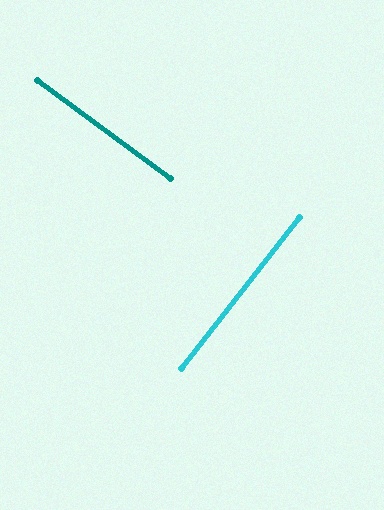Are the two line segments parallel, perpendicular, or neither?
Perpendicular — they meet at approximately 89°.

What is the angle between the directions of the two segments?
Approximately 89 degrees.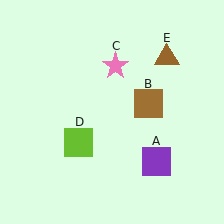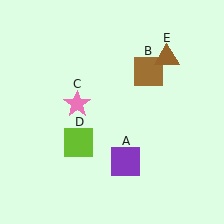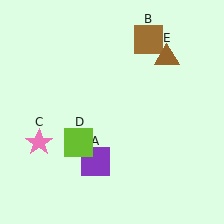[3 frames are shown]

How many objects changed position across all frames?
3 objects changed position: purple square (object A), brown square (object B), pink star (object C).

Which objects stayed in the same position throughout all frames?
Lime square (object D) and brown triangle (object E) remained stationary.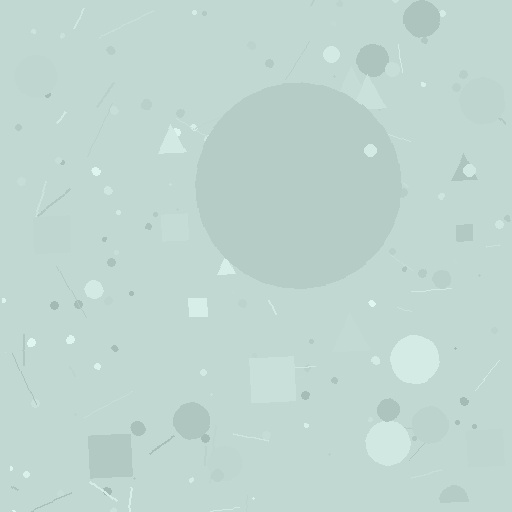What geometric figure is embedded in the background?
A circle is embedded in the background.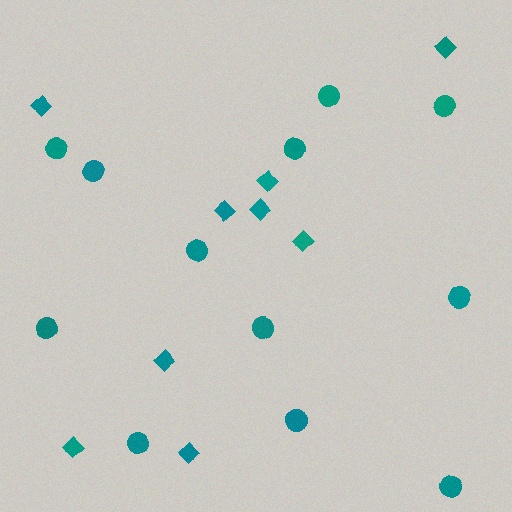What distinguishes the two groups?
There are 2 groups: one group of diamonds (9) and one group of circles (12).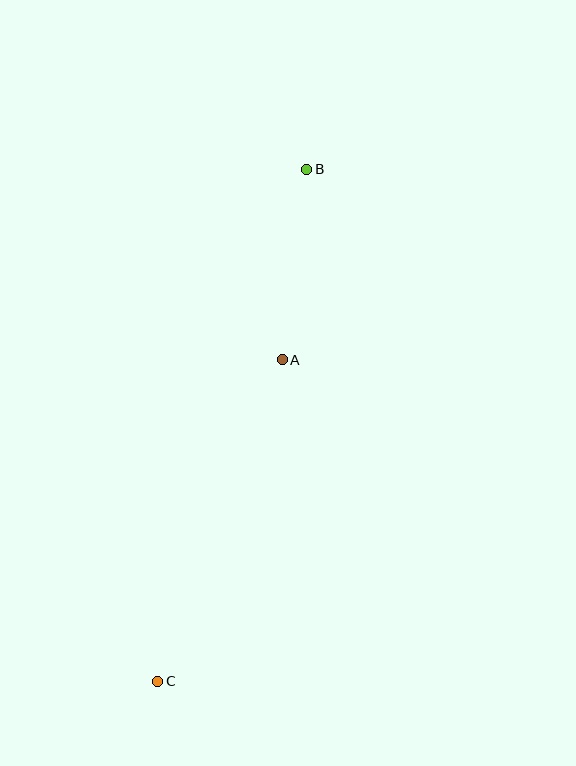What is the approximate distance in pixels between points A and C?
The distance between A and C is approximately 344 pixels.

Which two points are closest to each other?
Points A and B are closest to each other.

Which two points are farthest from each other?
Points B and C are farthest from each other.